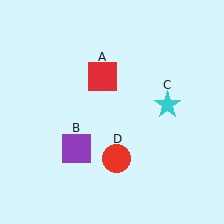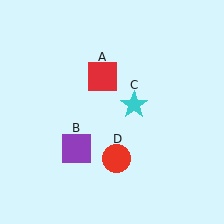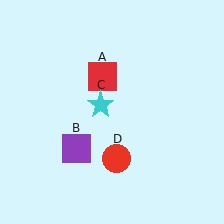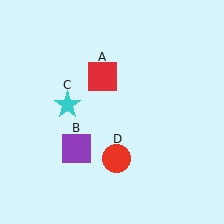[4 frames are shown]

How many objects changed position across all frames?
1 object changed position: cyan star (object C).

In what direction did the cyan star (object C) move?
The cyan star (object C) moved left.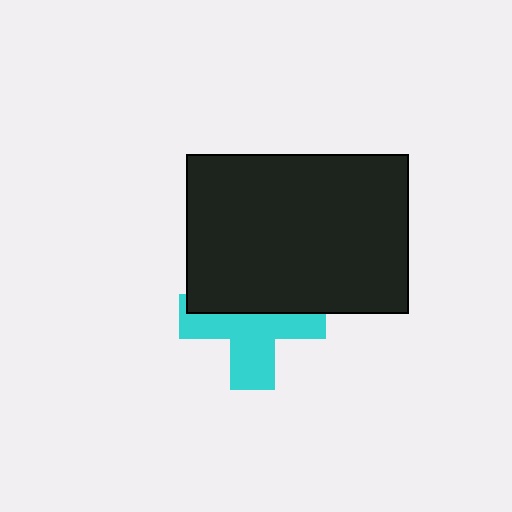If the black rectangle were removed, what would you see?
You would see the complete cyan cross.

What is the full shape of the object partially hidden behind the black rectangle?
The partially hidden object is a cyan cross.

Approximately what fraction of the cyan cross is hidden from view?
Roughly 45% of the cyan cross is hidden behind the black rectangle.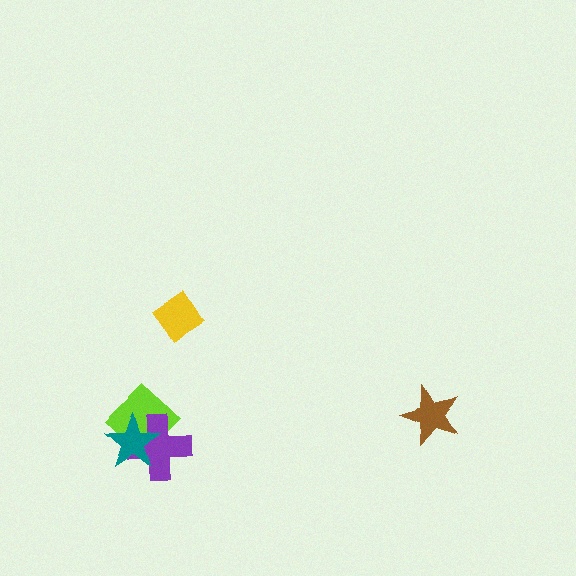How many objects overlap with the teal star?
2 objects overlap with the teal star.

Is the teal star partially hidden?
No, no other shape covers it.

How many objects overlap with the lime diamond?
2 objects overlap with the lime diamond.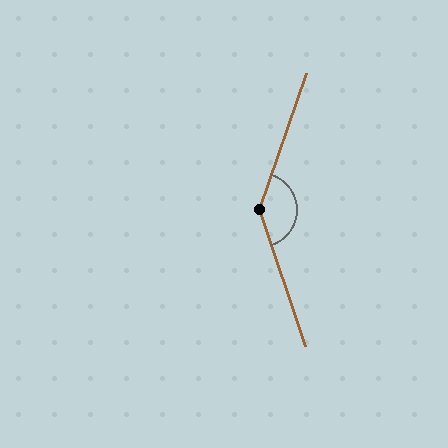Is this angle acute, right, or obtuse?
It is obtuse.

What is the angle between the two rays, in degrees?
Approximately 142 degrees.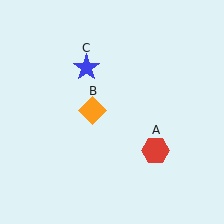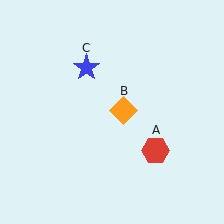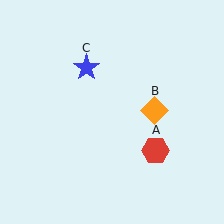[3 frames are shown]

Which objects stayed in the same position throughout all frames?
Red hexagon (object A) and blue star (object C) remained stationary.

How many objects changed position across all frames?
1 object changed position: orange diamond (object B).